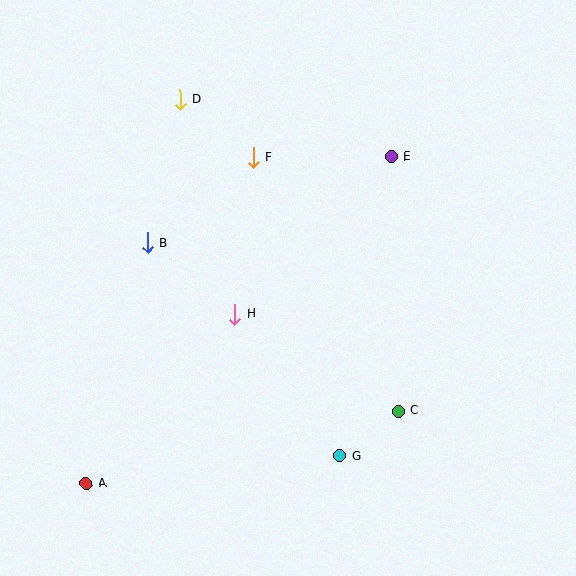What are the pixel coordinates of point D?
Point D is at (180, 100).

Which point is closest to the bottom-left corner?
Point A is closest to the bottom-left corner.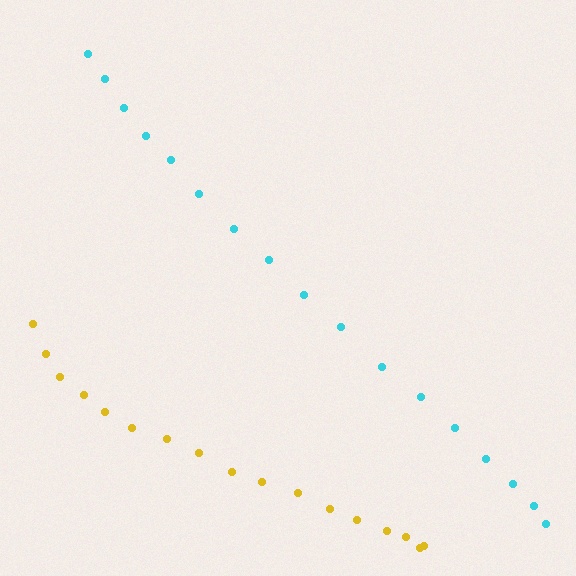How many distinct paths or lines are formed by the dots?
There are 2 distinct paths.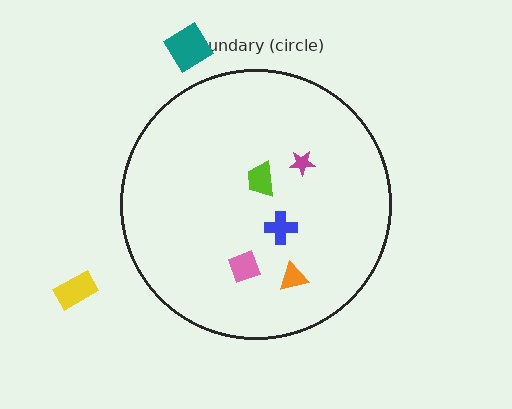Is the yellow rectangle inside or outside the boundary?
Outside.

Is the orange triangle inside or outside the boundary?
Inside.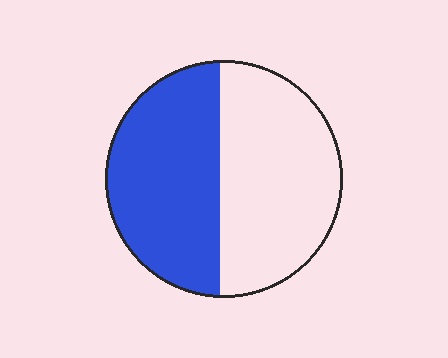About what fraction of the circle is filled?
About one half (1/2).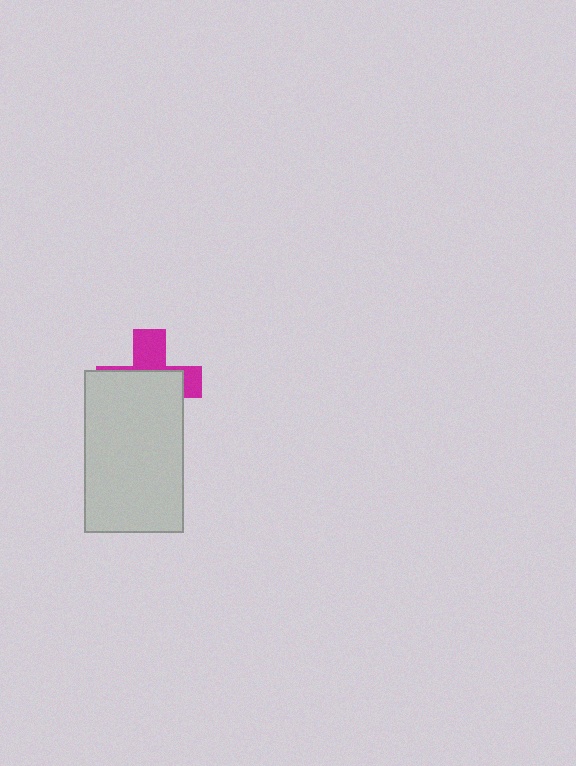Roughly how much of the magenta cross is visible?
A small part of it is visible (roughly 36%).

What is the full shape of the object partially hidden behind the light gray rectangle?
The partially hidden object is a magenta cross.